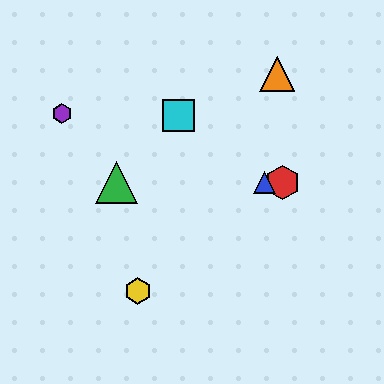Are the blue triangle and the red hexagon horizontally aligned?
Yes, both are at y≈183.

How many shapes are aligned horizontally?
3 shapes (the red hexagon, the blue triangle, the green triangle) are aligned horizontally.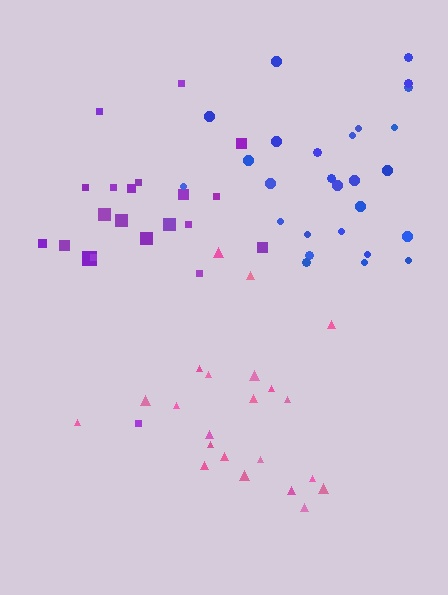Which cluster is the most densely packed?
Blue.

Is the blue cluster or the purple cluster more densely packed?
Blue.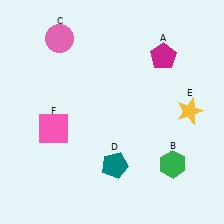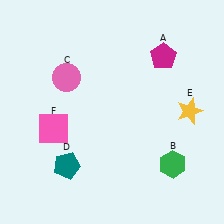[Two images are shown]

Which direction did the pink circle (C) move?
The pink circle (C) moved down.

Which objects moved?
The objects that moved are: the pink circle (C), the teal pentagon (D).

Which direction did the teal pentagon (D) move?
The teal pentagon (D) moved left.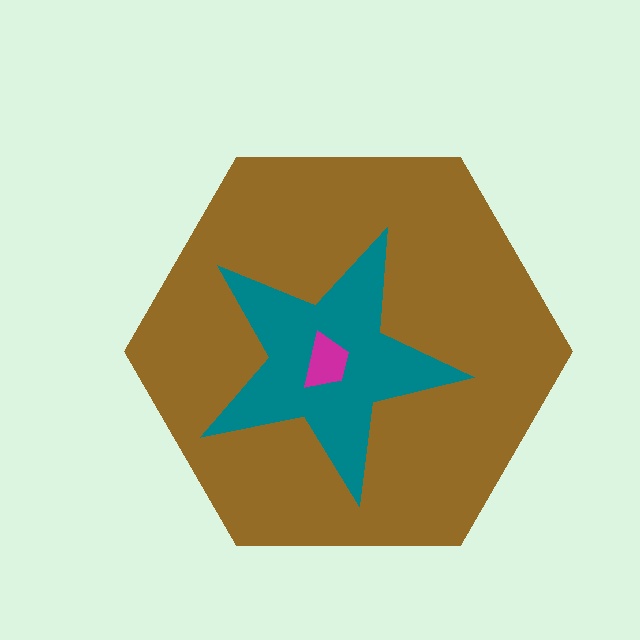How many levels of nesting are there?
3.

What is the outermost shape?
The brown hexagon.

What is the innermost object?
The magenta trapezoid.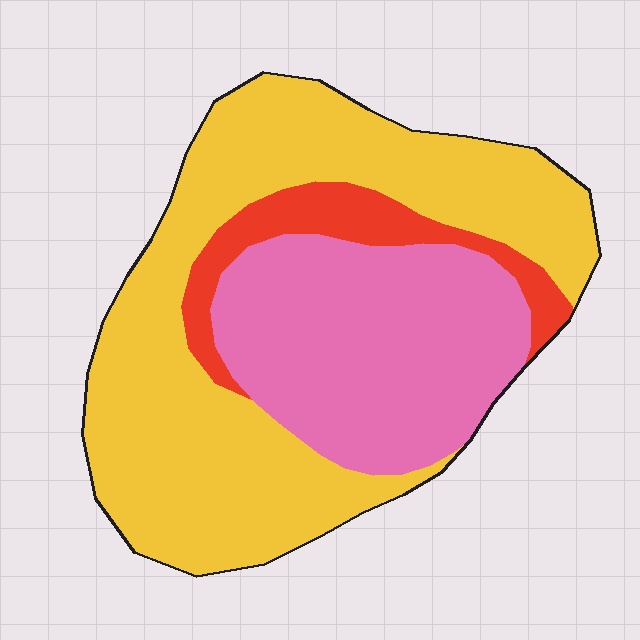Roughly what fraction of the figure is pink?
Pink takes up about one third (1/3) of the figure.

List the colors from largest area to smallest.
From largest to smallest: yellow, pink, red.